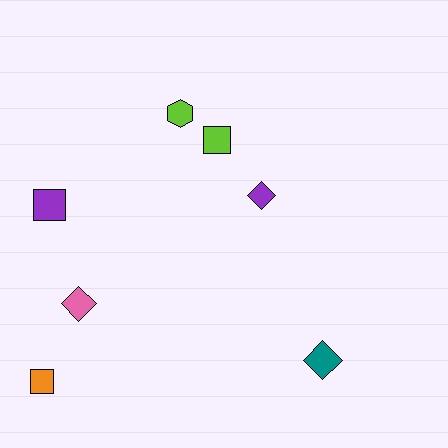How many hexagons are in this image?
There is 1 hexagon.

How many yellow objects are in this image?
There are no yellow objects.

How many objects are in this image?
There are 7 objects.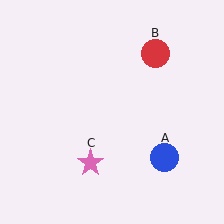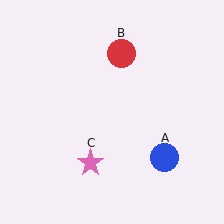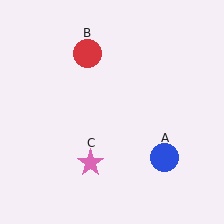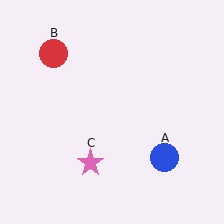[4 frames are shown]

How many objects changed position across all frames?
1 object changed position: red circle (object B).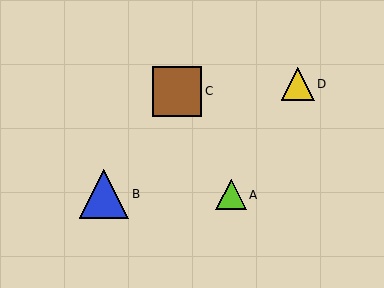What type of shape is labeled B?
Shape B is a blue triangle.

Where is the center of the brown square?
The center of the brown square is at (177, 91).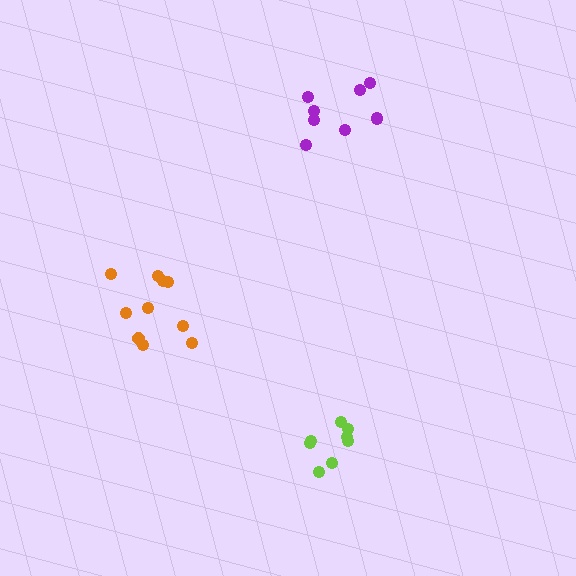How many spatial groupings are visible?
There are 3 spatial groupings.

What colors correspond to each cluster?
The clusters are colored: purple, lime, orange.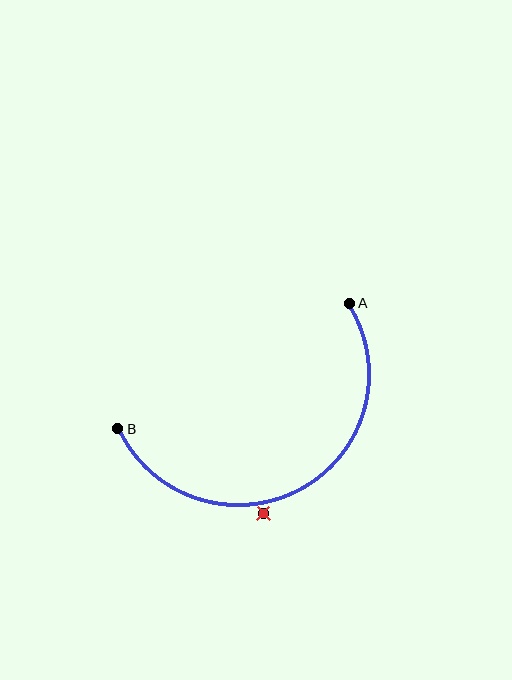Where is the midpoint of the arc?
The arc midpoint is the point on the curve farthest from the straight line joining A and B. It sits below that line.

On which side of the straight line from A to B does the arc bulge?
The arc bulges below the straight line connecting A and B.